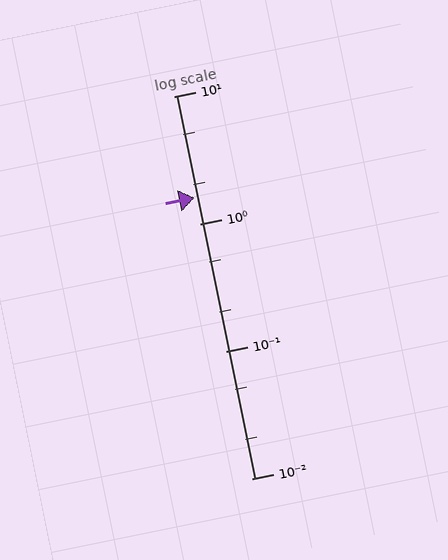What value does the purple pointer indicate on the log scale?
The pointer indicates approximately 1.6.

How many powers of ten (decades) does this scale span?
The scale spans 3 decades, from 0.01 to 10.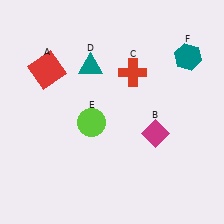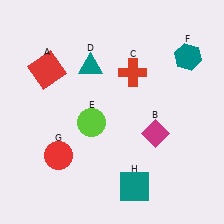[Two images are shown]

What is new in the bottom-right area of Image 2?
A teal square (H) was added in the bottom-right area of Image 2.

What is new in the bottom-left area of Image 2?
A red circle (G) was added in the bottom-left area of Image 2.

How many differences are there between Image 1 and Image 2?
There are 2 differences between the two images.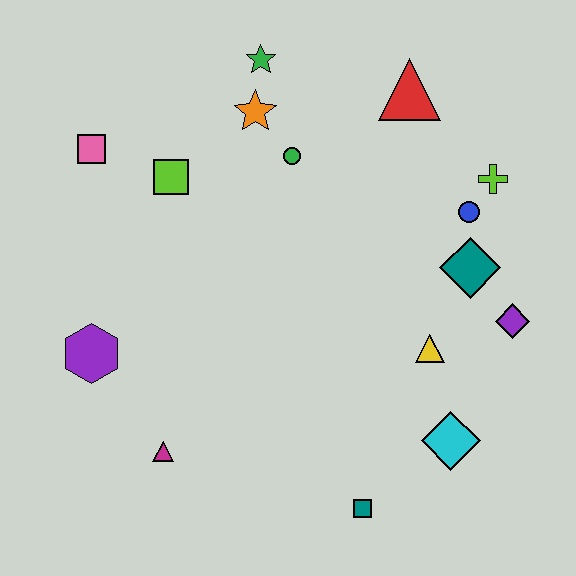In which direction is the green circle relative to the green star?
The green circle is below the green star.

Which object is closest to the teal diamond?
The blue circle is closest to the teal diamond.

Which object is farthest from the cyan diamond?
The pink square is farthest from the cyan diamond.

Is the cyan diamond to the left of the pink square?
No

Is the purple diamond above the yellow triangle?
Yes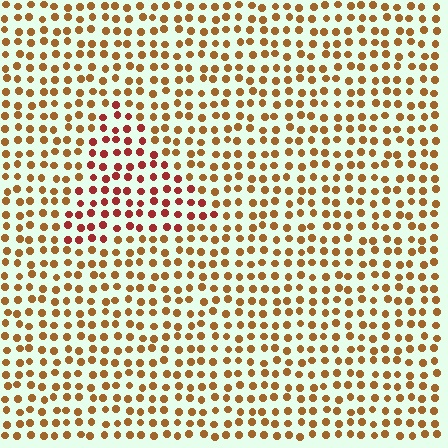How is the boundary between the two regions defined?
The boundary is defined purely by a slight shift in hue (about 31 degrees). Spacing, size, and orientation are identical on both sides.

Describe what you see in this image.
The image is filled with small brown elements in a uniform arrangement. A triangle-shaped region is visible where the elements are tinted to a slightly different hue, forming a subtle color boundary.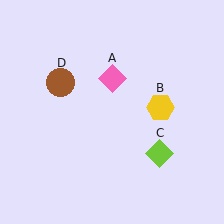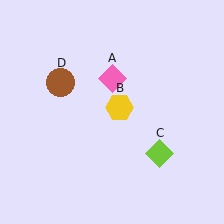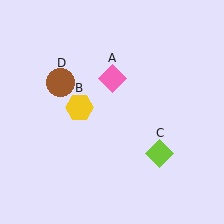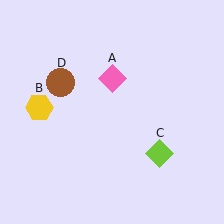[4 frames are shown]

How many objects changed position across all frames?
1 object changed position: yellow hexagon (object B).